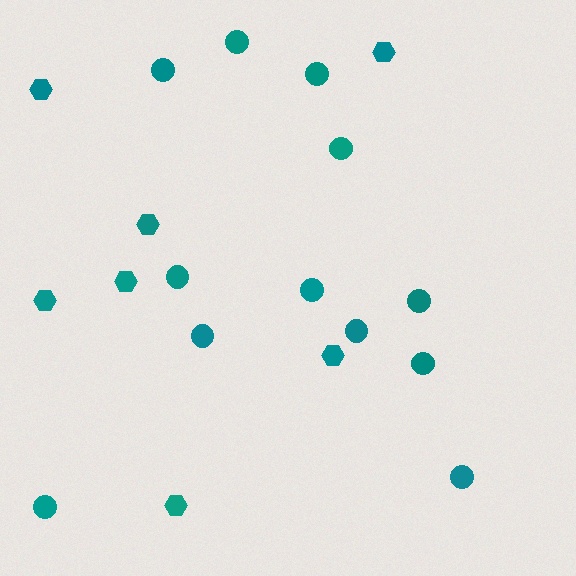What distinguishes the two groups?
There are 2 groups: one group of hexagons (7) and one group of circles (12).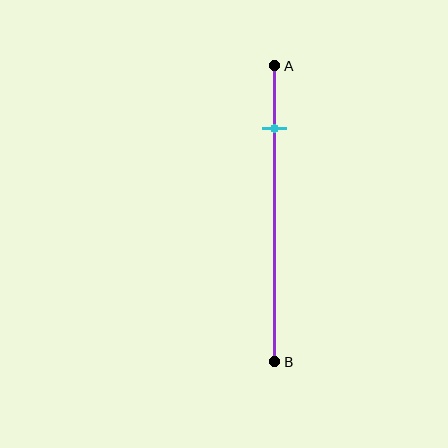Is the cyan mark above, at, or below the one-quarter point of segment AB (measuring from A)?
The cyan mark is above the one-quarter point of segment AB.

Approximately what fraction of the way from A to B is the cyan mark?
The cyan mark is approximately 20% of the way from A to B.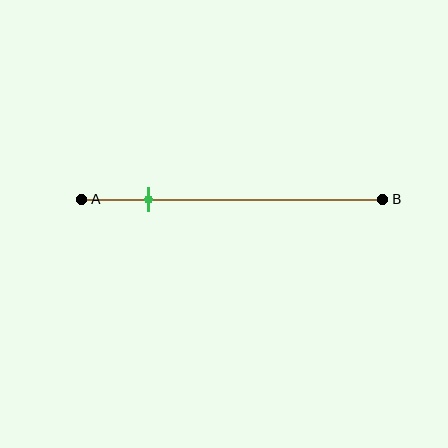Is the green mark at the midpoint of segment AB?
No, the mark is at about 20% from A, not at the 50% midpoint.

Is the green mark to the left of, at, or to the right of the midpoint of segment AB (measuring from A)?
The green mark is to the left of the midpoint of segment AB.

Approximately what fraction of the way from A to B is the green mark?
The green mark is approximately 20% of the way from A to B.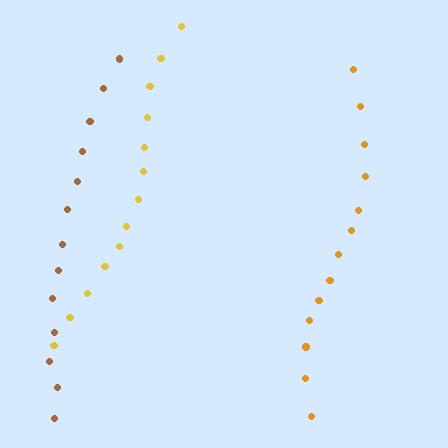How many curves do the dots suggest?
There are 3 distinct paths.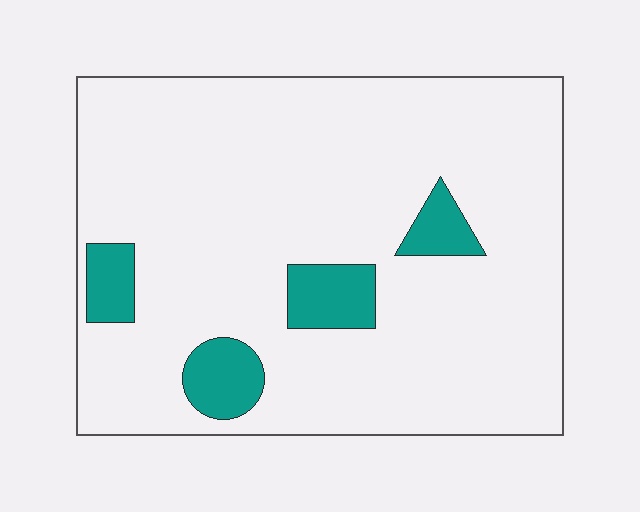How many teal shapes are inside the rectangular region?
4.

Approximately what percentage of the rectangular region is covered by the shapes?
Approximately 10%.